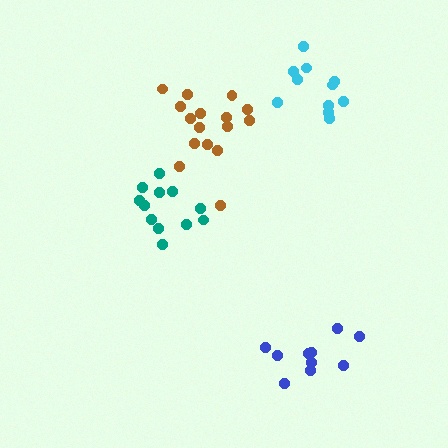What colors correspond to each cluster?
The clusters are colored: brown, teal, blue, cyan.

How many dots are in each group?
Group 1: 16 dots, Group 2: 12 dots, Group 3: 10 dots, Group 4: 11 dots (49 total).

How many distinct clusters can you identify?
There are 4 distinct clusters.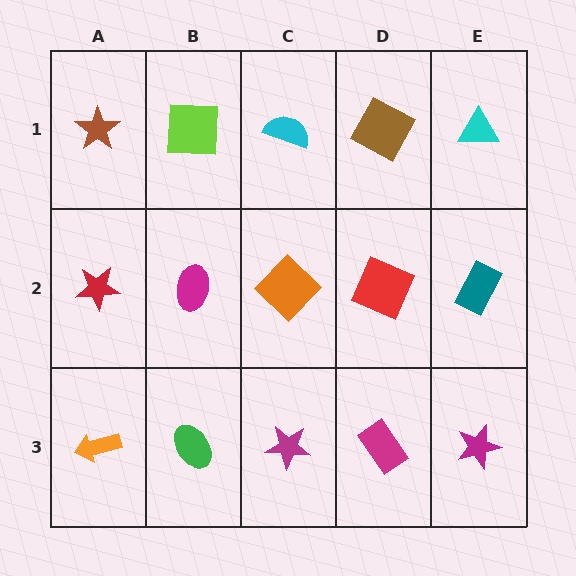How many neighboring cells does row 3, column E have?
2.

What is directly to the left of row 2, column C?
A magenta ellipse.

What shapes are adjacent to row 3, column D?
A red square (row 2, column D), a magenta star (row 3, column C), a magenta star (row 3, column E).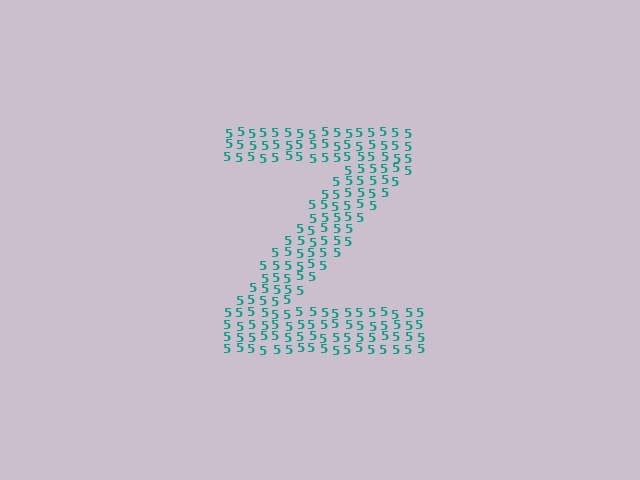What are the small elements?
The small elements are digit 5's.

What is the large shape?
The large shape is the letter Z.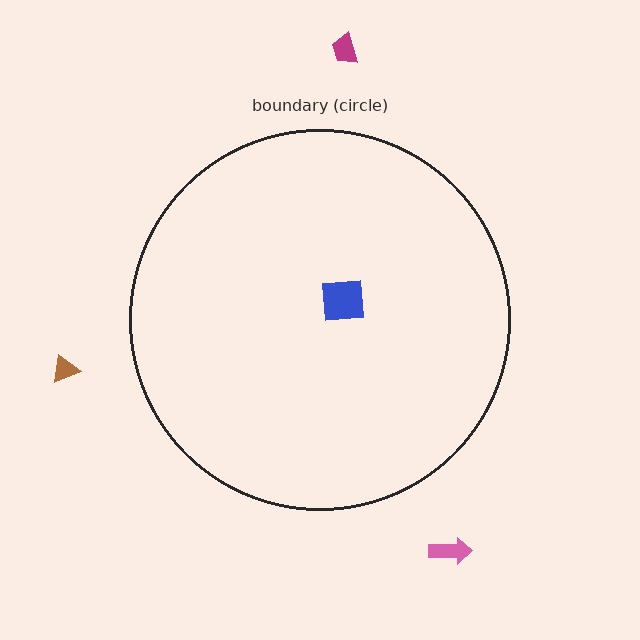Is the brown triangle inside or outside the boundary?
Outside.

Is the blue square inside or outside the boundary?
Inside.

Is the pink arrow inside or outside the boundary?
Outside.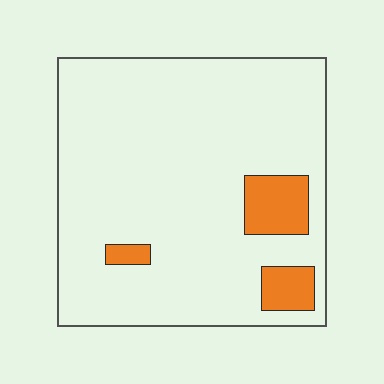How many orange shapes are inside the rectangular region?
3.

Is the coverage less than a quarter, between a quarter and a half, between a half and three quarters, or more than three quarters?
Less than a quarter.